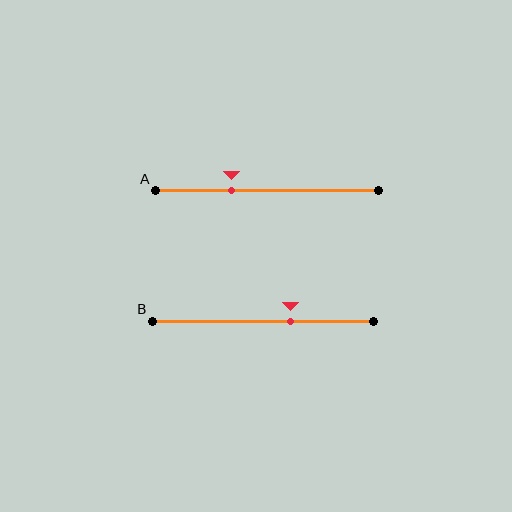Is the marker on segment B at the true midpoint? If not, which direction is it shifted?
No, the marker on segment B is shifted to the right by about 12% of the segment length.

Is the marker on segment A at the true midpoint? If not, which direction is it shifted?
No, the marker on segment A is shifted to the left by about 16% of the segment length.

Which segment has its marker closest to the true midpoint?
Segment B has its marker closest to the true midpoint.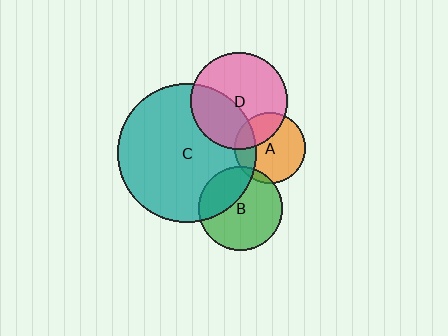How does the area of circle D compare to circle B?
Approximately 1.4 times.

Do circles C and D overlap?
Yes.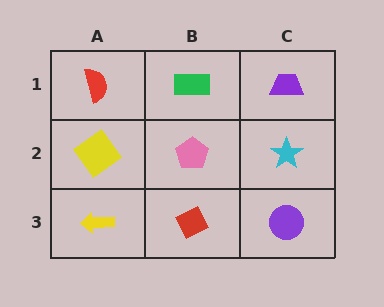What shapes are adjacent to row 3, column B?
A pink pentagon (row 2, column B), a yellow arrow (row 3, column A), a purple circle (row 3, column C).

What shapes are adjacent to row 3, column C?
A cyan star (row 2, column C), a red diamond (row 3, column B).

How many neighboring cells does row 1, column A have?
2.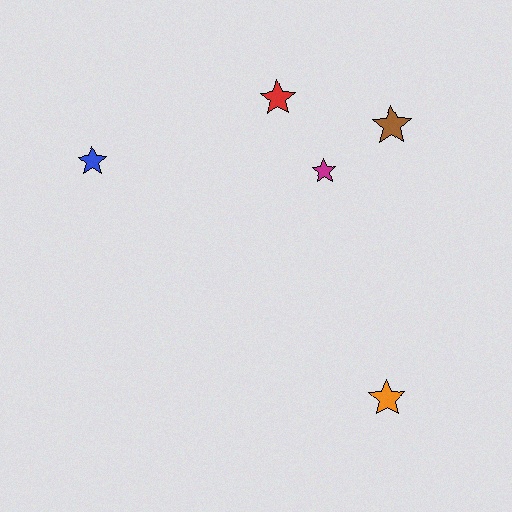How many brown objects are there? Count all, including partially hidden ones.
There is 1 brown object.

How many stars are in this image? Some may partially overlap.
There are 5 stars.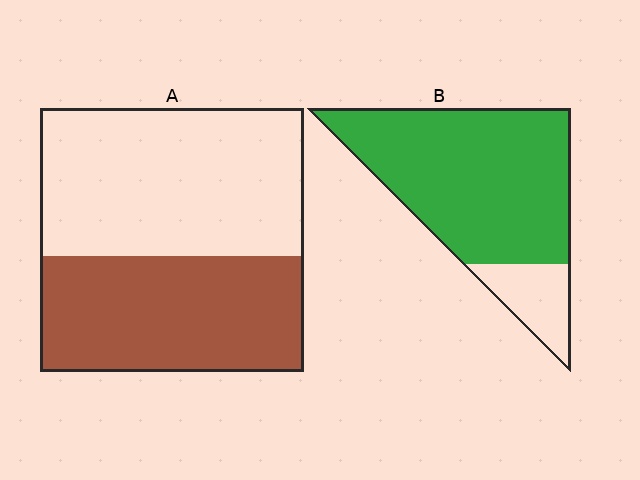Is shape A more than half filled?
No.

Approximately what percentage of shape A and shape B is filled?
A is approximately 45% and B is approximately 85%.